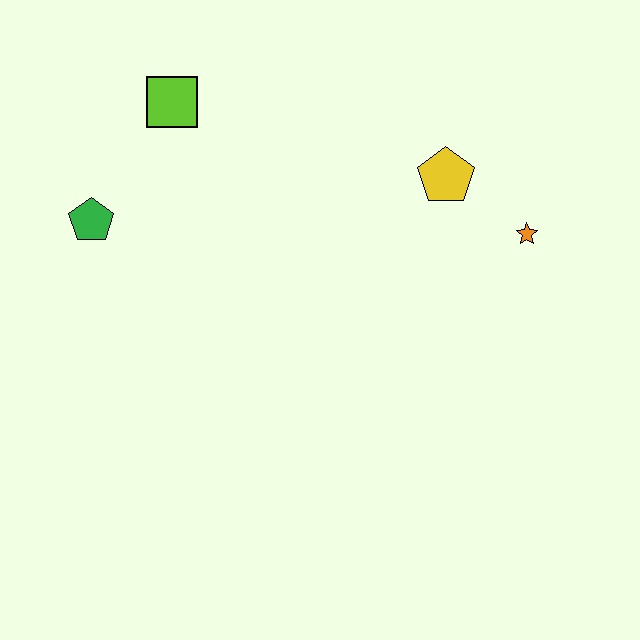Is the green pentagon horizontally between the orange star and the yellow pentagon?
No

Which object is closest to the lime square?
The green pentagon is closest to the lime square.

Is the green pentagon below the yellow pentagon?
Yes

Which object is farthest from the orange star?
The green pentagon is farthest from the orange star.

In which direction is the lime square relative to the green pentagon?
The lime square is above the green pentagon.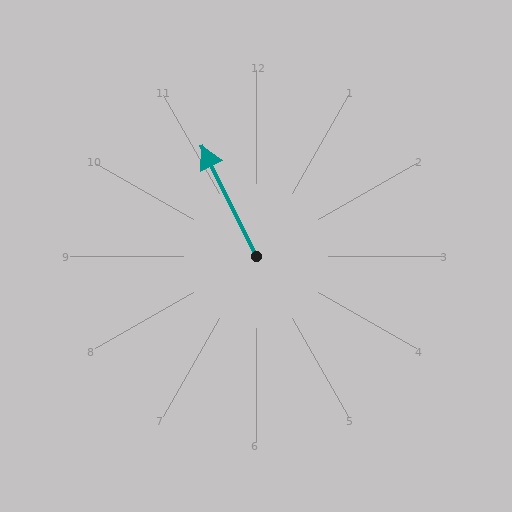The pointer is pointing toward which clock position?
Roughly 11 o'clock.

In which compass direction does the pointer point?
Northwest.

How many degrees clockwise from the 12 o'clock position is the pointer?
Approximately 334 degrees.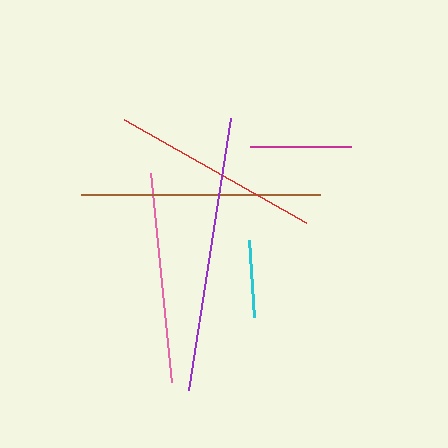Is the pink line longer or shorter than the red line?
The pink line is longer than the red line.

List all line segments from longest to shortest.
From longest to shortest: purple, brown, pink, red, magenta, cyan.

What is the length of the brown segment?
The brown segment is approximately 239 pixels long.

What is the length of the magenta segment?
The magenta segment is approximately 102 pixels long.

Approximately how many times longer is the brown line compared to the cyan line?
The brown line is approximately 3.1 times the length of the cyan line.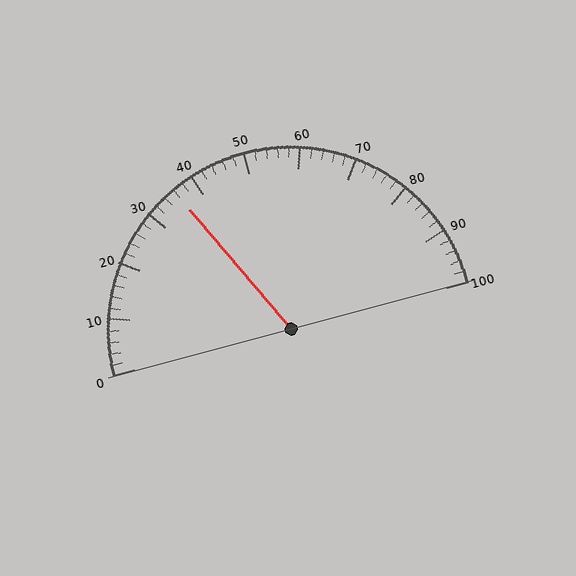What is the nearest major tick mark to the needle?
The nearest major tick mark is 40.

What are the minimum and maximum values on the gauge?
The gauge ranges from 0 to 100.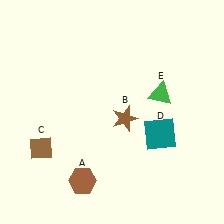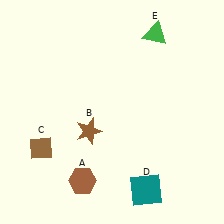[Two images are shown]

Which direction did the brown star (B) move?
The brown star (B) moved left.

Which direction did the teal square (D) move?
The teal square (D) moved down.